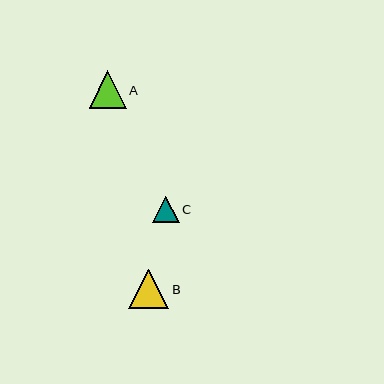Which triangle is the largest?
Triangle B is the largest with a size of approximately 40 pixels.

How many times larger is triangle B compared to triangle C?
Triangle B is approximately 1.5 times the size of triangle C.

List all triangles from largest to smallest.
From largest to smallest: B, A, C.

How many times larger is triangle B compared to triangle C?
Triangle B is approximately 1.5 times the size of triangle C.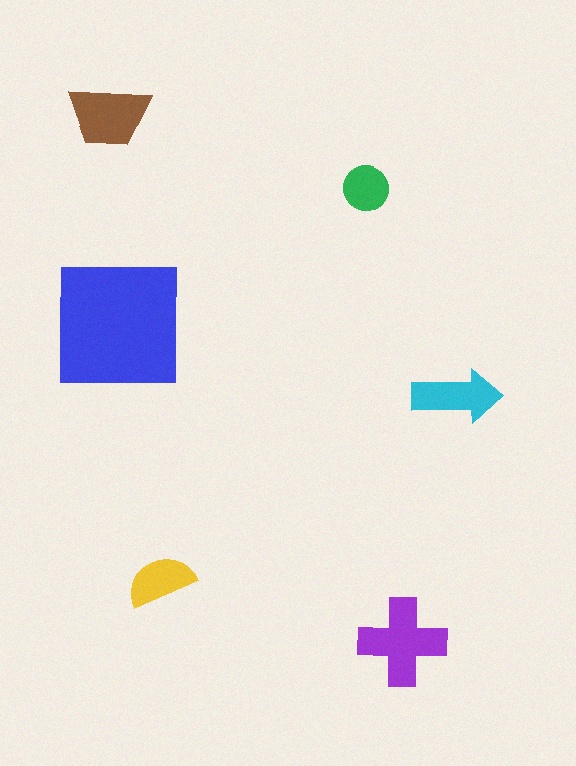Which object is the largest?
The blue square.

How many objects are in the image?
There are 6 objects in the image.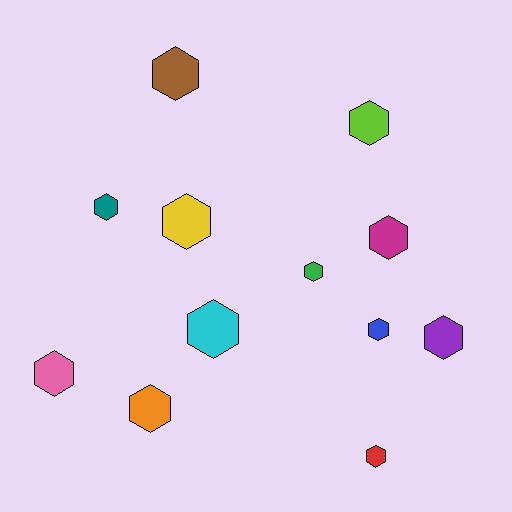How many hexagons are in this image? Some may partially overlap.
There are 12 hexagons.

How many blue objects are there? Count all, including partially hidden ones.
There is 1 blue object.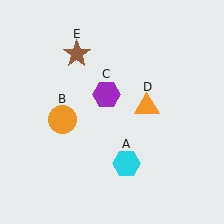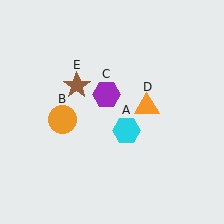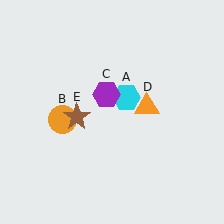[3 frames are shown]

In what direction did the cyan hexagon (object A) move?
The cyan hexagon (object A) moved up.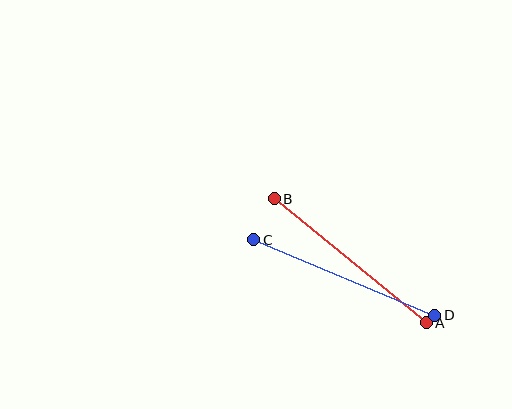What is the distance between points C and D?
The distance is approximately 196 pixels.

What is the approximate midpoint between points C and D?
The midpoint is at approximately (344, 277) pixels.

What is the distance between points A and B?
The distance is approximately 196 pixels.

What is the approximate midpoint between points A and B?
The midpoint is at approximately (350, 261) pixels.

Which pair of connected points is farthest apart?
Points A and B are farthest apart.